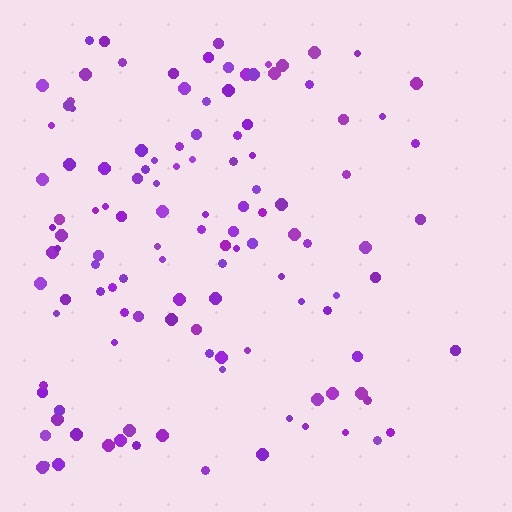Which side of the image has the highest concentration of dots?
The left.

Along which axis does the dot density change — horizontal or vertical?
Horizontal.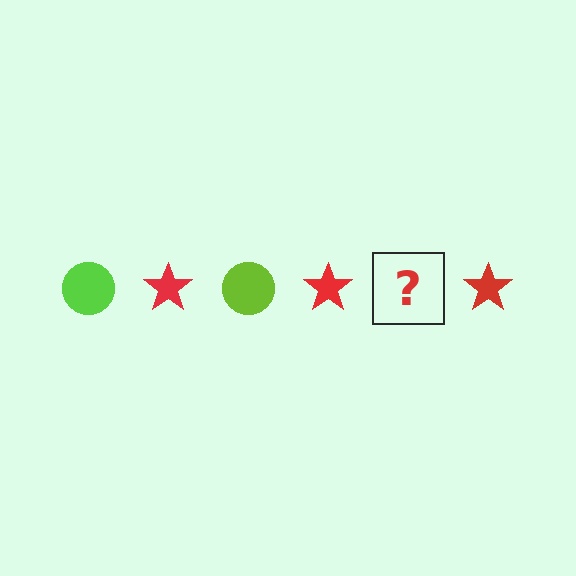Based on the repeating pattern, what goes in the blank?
The blank should be a lime circle.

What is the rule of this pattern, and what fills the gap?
The rule is that the pattern alternates between lime circle and red star. The gap should be filled with a lime circle.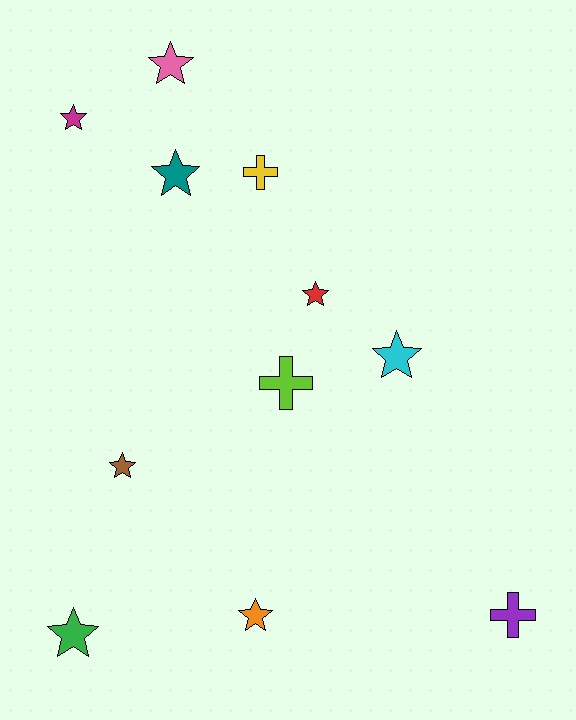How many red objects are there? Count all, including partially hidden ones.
There is 1 red object.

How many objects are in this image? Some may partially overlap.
There are 11 objects.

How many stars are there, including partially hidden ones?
There are 8 stars.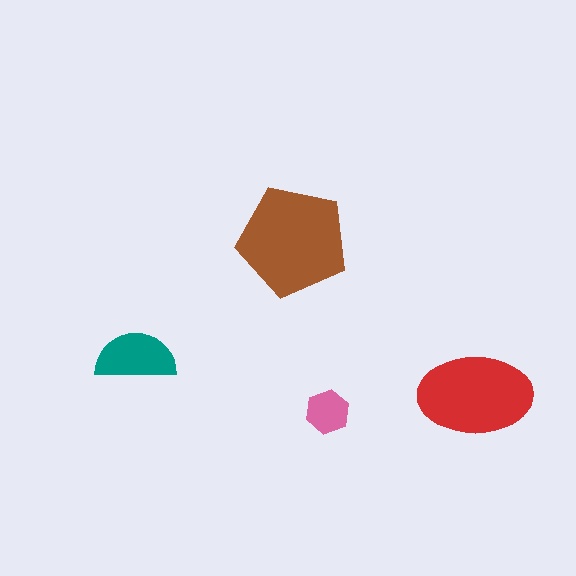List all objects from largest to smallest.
The brown pentagon, the red ellipse, the teal semicircle, the pink hexagon.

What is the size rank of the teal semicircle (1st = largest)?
3rd.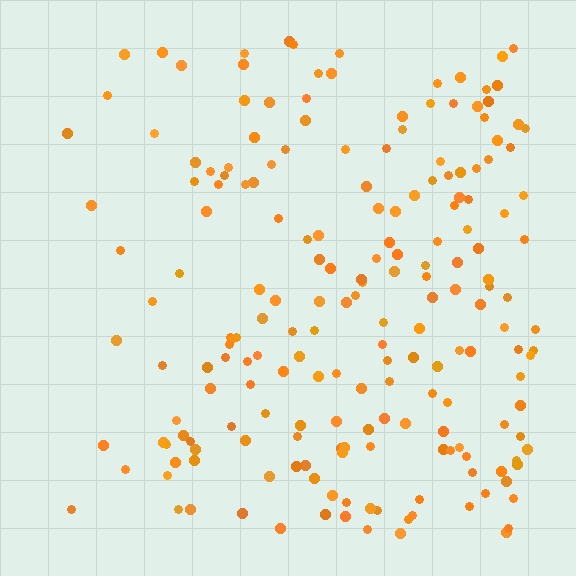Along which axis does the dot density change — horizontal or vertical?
Horizontal.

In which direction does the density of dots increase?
From left to right, with the right side densest.